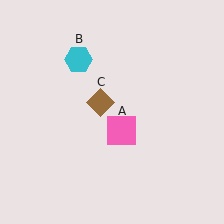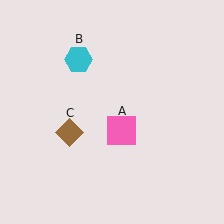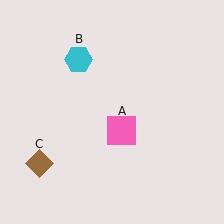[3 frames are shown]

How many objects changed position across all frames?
1 object changed position: brown diamond (object C).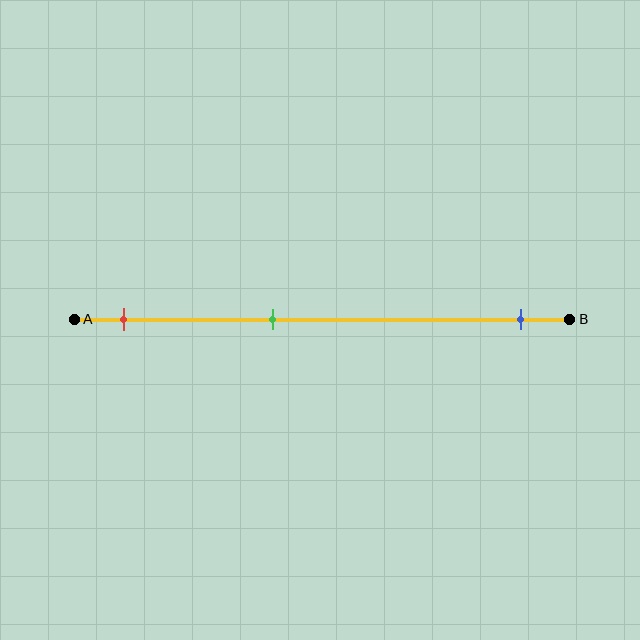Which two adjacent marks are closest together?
The red and green marks are the closest adjacent pair.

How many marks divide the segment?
There are 3 marks dividing the segment.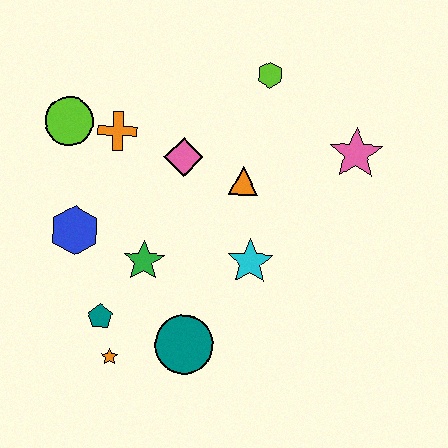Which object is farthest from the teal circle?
The lime hexagon is farthest from the teal circle.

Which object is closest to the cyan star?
The orange triangle is closest to the cyan star.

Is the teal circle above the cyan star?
No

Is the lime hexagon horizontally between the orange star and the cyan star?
No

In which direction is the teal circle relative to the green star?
The teal circle is below the green star.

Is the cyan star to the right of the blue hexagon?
Yes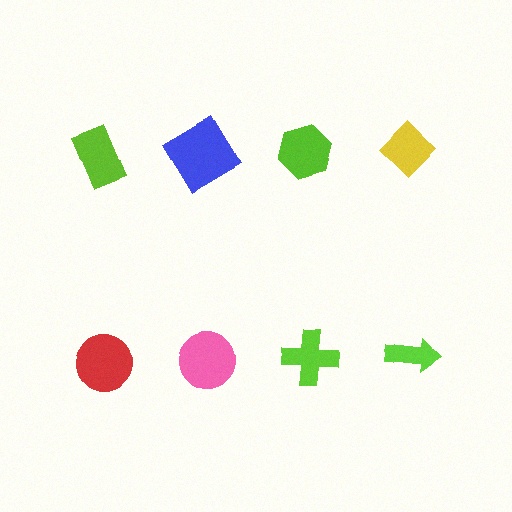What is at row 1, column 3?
A lime hexagon.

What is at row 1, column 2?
A blue diamond.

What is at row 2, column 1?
A red circle.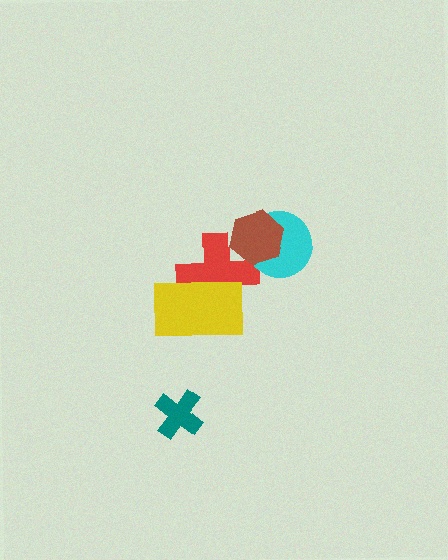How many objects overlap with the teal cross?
0 objects overlap with the teal cross.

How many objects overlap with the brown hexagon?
2 objects overlap with the brown hexagon.